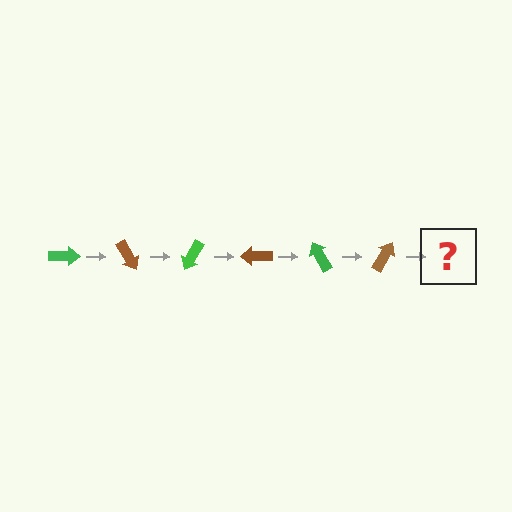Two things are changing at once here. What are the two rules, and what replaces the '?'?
The two rules are that it rotates 60 degrees each step and the color cycles through green and brown. The '?' should be a green arrow, rotated 360 degrees from the start.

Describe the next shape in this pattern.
It should be a green arrow, rotated 360 degrees from the start.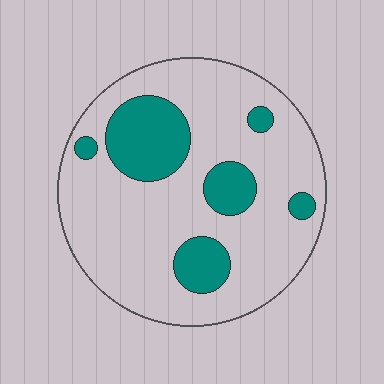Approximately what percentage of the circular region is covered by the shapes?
Approximately 20%.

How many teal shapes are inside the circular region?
6.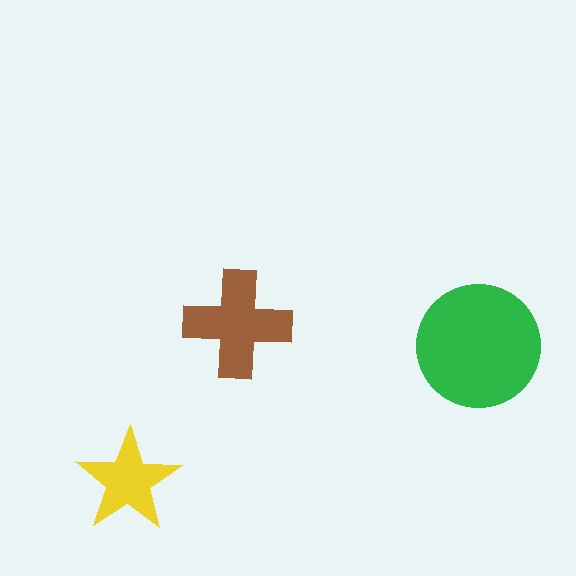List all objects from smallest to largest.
The yellow star, the brown cross, the green circle.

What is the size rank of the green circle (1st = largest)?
1st.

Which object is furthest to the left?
The yellow star is leftmost.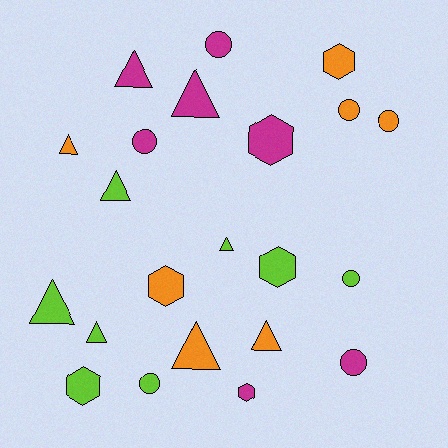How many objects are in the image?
There are 22 objects.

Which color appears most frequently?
Lime, with 8 objects.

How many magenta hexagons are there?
There are 2 magenta hexagons.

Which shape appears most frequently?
Triangle, with 9 objects.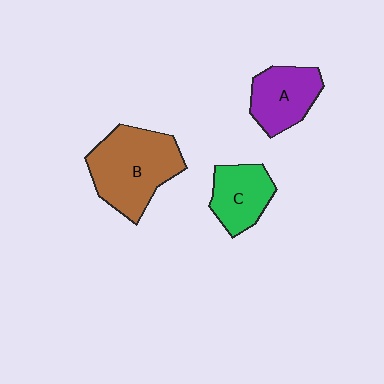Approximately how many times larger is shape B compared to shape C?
Approximately 1.7 times.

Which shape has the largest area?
Shape B (brown).